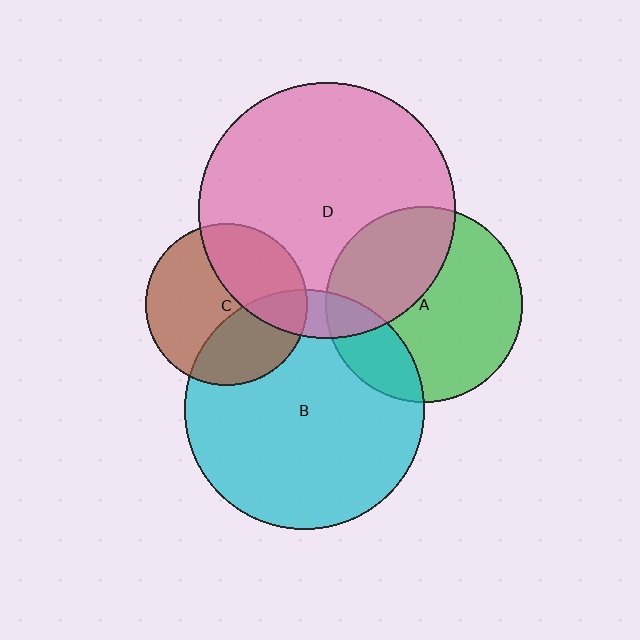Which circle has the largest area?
Circle D (pink).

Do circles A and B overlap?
Yes.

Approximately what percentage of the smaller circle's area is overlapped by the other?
Approximately 20%.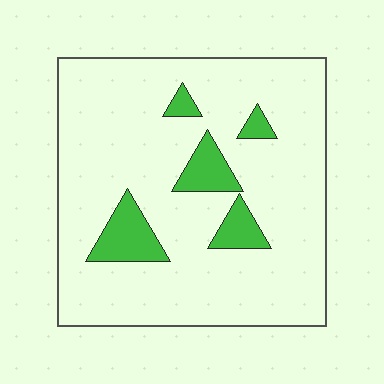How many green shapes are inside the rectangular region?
5.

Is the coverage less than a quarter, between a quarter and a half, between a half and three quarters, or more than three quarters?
Less than a quarter.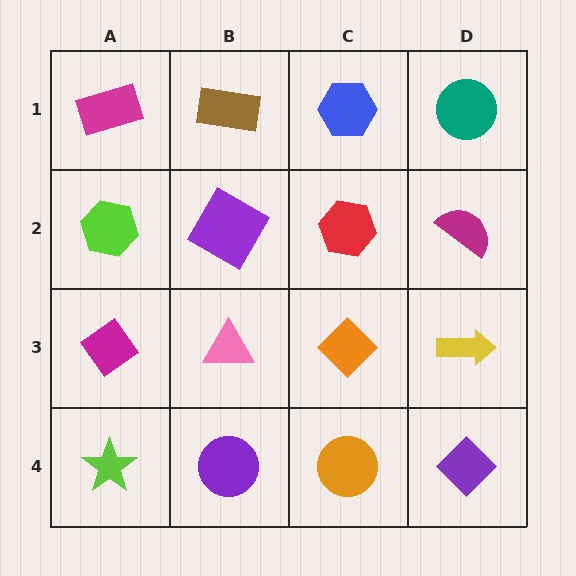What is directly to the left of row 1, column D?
A blue hexagon.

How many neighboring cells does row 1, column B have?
3.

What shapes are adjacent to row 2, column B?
A brown rectangle (row 1, column B), a pink triangle (row 3, column B), a lime hexagon (row 2, column A), a red hexagon (row 2, column C).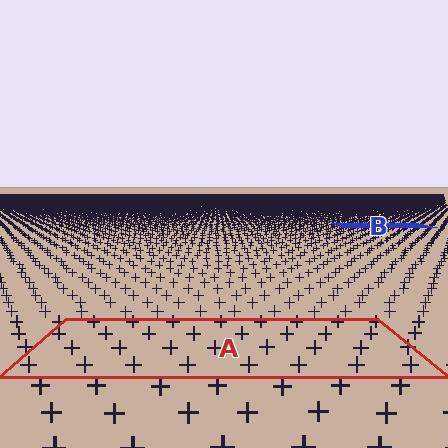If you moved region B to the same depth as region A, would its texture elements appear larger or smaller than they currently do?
They would appear larger. At a closer depth, the same texture elements are projected at a bigger on-screen size.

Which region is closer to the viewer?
Region A is closer. The texture elements there are larger and more spread out.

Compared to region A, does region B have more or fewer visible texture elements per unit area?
Region B has more texture elements per unit area — they are packed more densely because it is farther away.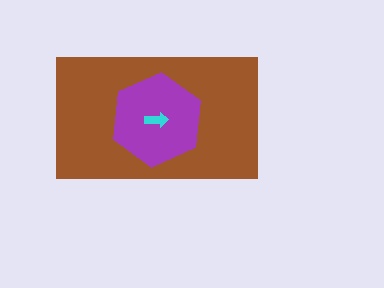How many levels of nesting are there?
3.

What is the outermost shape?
The brown rectangle.